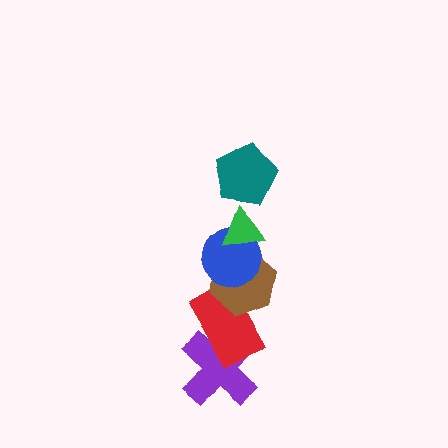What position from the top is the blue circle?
The blue circle is 3rd from the top.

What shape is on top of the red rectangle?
The brown hexagon is on top of the red rectangle.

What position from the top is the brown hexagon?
The brown hexagon is 4th from the top.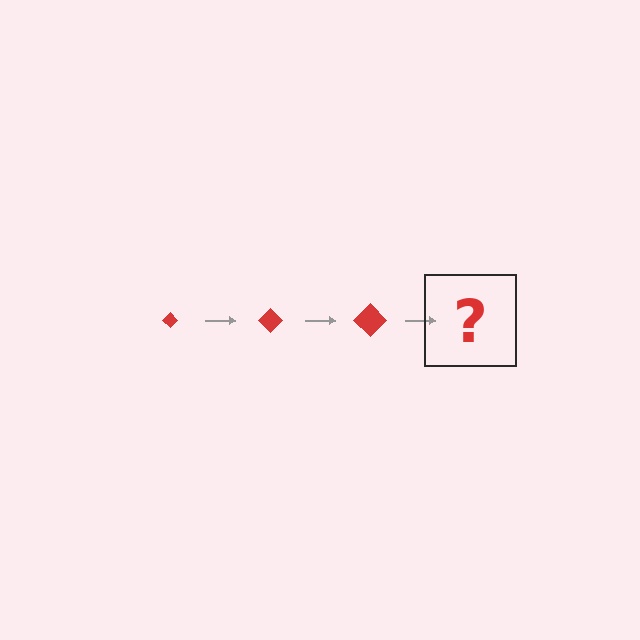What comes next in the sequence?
The next element should be a red diamond, larger than the previous one.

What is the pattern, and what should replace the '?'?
The pattern is that the diamond gets progressively larger each step. The '?' should be a red diamond, larger than the previous one.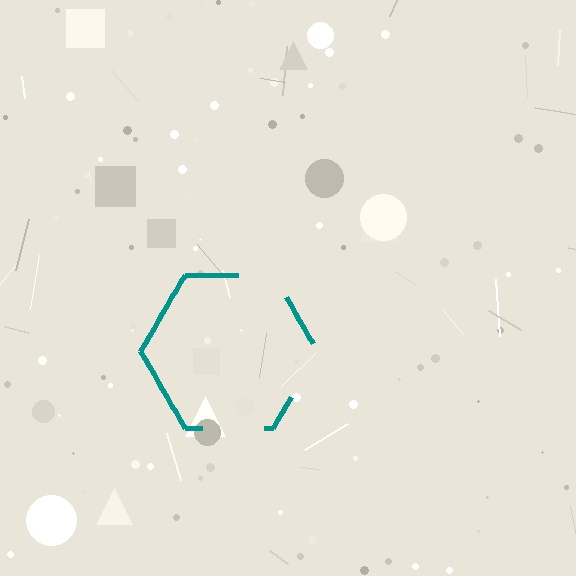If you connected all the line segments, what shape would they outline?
They would outline a hexagon.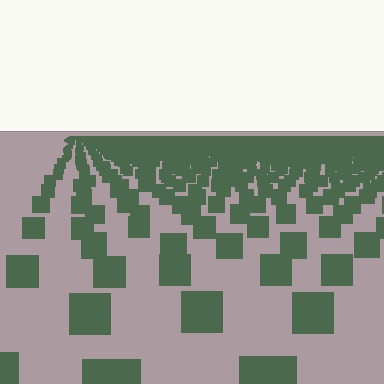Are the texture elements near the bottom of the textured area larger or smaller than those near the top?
Larger. Near the bottom, elements are closer to the viewer and appear at a bigger on-screen size.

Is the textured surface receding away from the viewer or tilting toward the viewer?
The surface is receding away from the viewer. Texture elements get smaller and denser toward the top.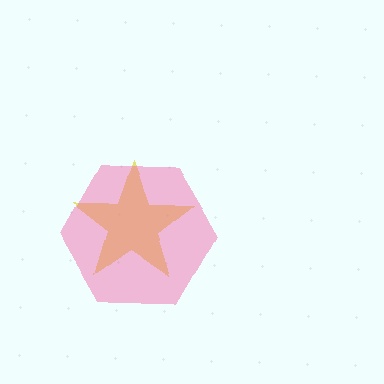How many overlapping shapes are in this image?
There are 2 overlapping shapes in the image.